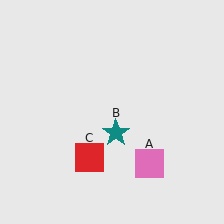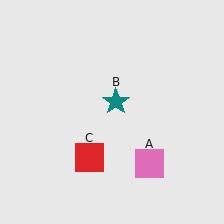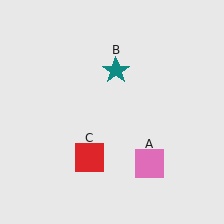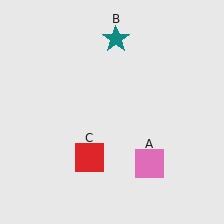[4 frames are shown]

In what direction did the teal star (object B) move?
The teal star (object B) moved up.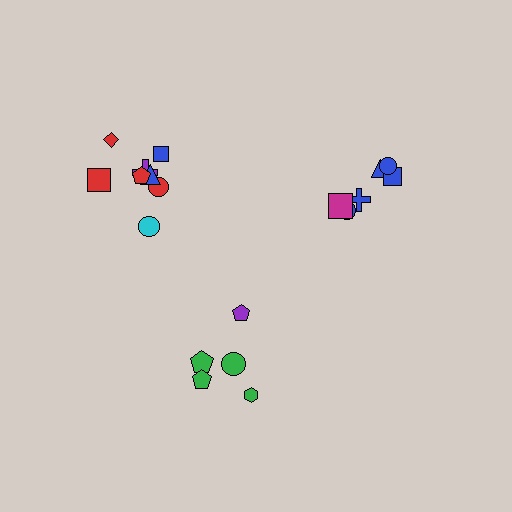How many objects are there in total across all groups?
There are 19 objects.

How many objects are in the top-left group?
There are 8 objects.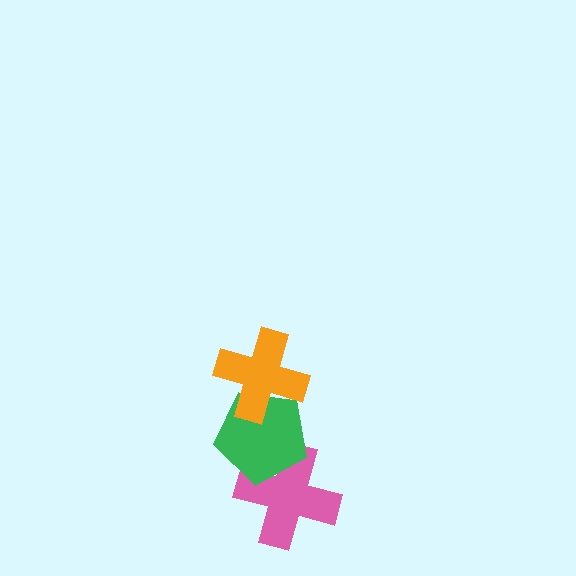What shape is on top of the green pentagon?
The orange cross is on top of the green pentagon.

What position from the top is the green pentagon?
The green pentagon is 2nd from the top.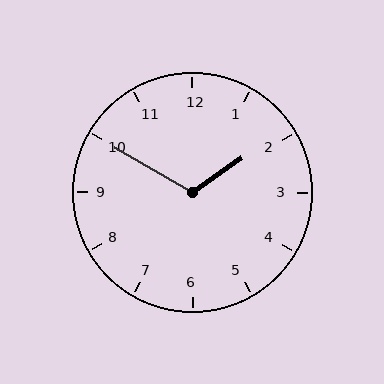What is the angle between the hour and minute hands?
Approximately 115 degrees.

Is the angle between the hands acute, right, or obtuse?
It is obtuse.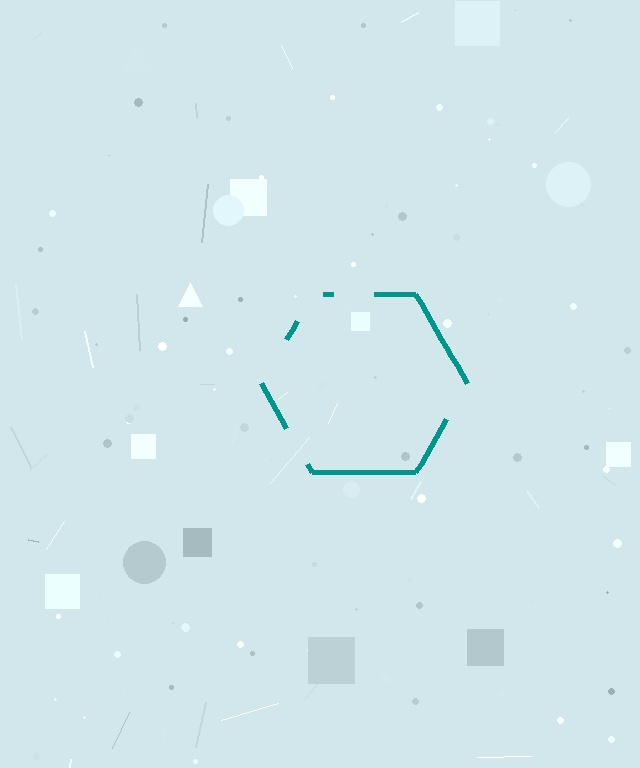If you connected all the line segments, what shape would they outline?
They would outline a hexagon.